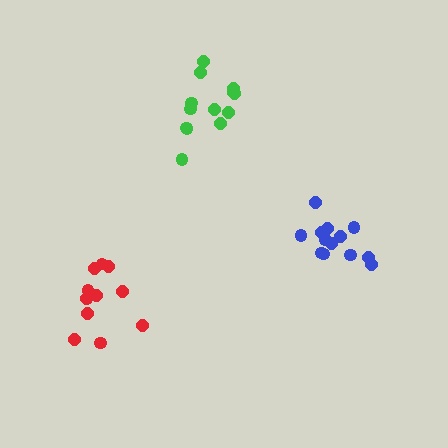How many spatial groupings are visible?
There are 3 spatial groupings.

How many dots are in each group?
Group 1: 13 dots, Group 2: 13 dots, Group 3: 12 dots (38 total).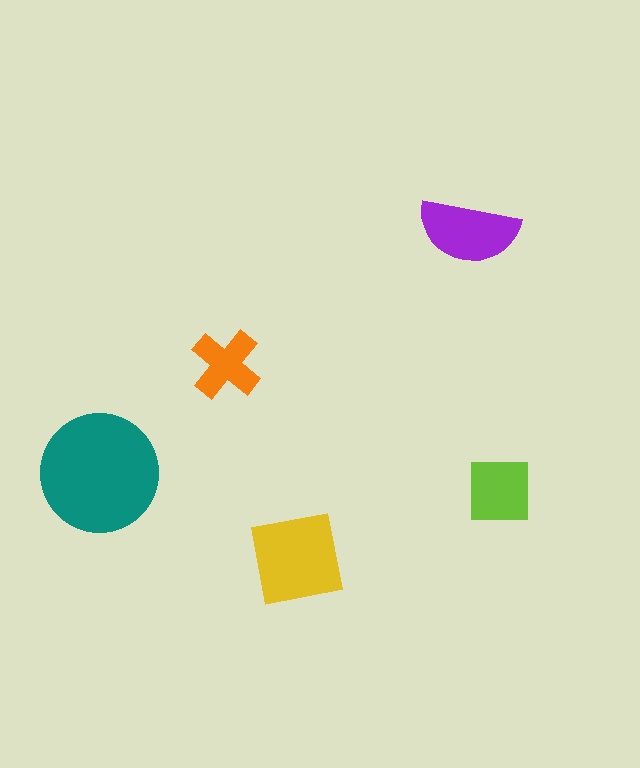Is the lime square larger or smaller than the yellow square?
Smaller.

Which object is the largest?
The teal circle.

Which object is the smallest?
The orange cross.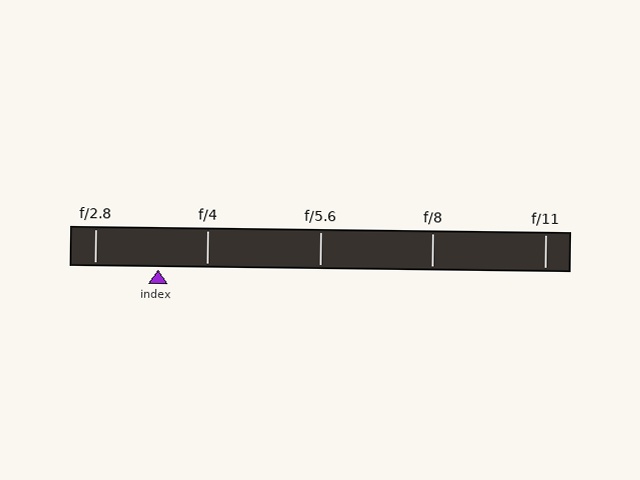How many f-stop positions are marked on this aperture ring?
There are 5 f-stop positions marked.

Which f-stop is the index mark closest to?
The index mark is closest to f/4.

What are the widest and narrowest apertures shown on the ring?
The widest aperture shown is f/2.8 and the narrowest is f/11.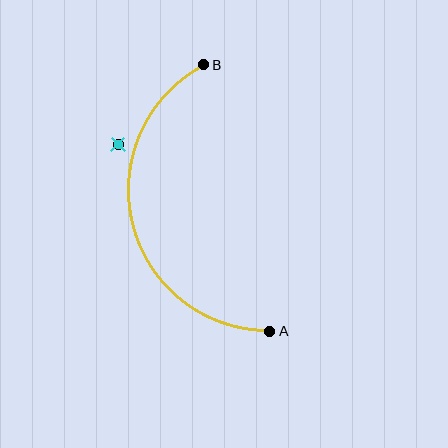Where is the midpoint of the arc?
The arc midpoint is the point on the curve farthest from the straight line joining A and B. It sits to the left of that line.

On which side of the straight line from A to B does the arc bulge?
The arc bulges to the left of the straight line connecting A and B.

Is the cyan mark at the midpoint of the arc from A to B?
No — the cyan mark does not lie on the arc at all. It sits slightly outside the curve.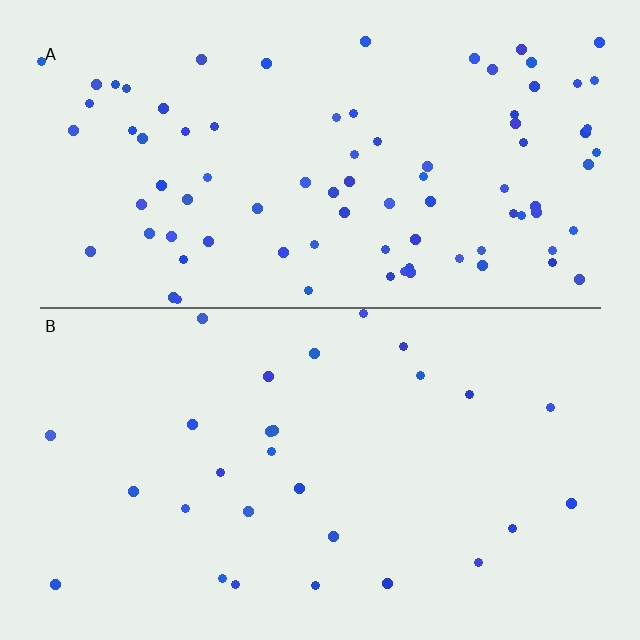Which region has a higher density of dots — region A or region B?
A (the top).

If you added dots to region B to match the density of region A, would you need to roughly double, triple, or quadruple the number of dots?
Approximately triple.